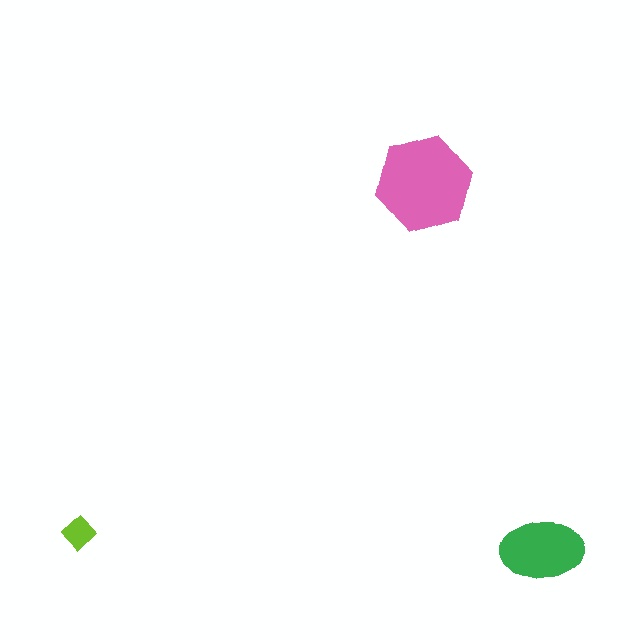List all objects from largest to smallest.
The pink hexagon, the green ellipse, the lime diamond.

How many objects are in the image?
There are 3 objects in the image.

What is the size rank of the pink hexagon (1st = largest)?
1st.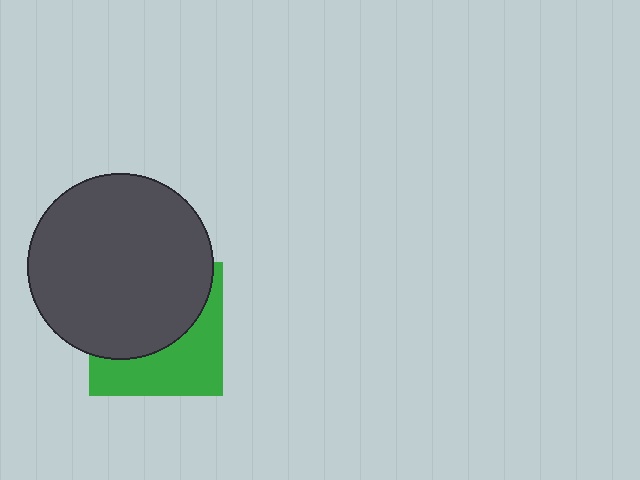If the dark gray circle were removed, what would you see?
You would see the complete green square.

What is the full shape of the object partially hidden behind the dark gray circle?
The partially hidden object is a green square.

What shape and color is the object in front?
The object in front is a dark gray circle.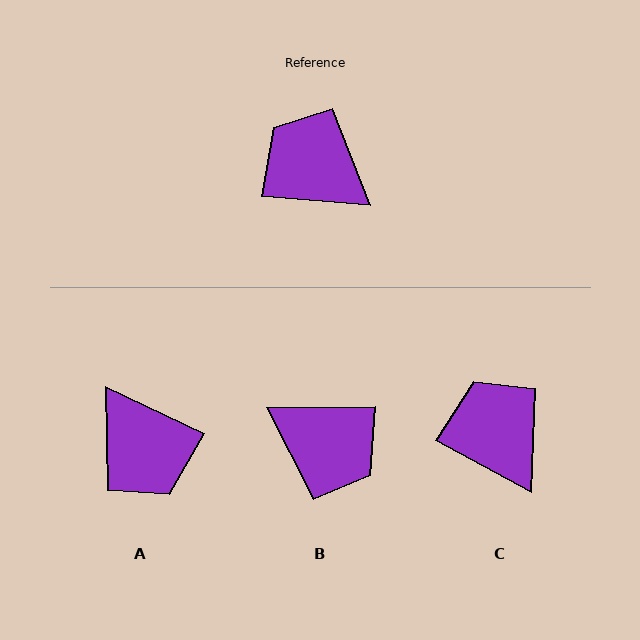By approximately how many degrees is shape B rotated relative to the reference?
Approximately 175 degrees clockwise.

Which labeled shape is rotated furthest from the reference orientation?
B, about 175 degrees away.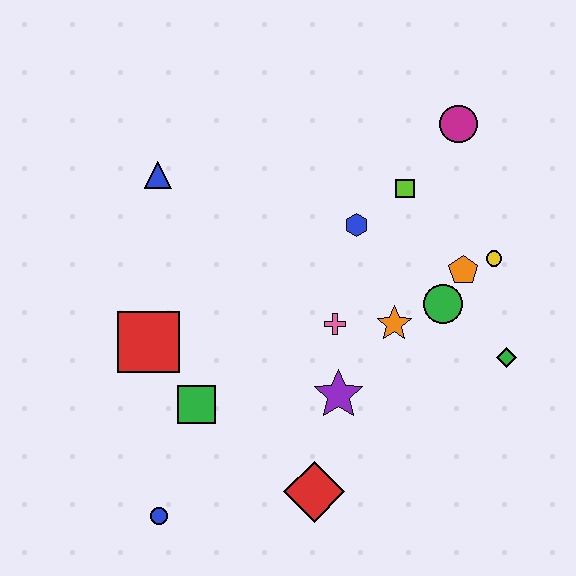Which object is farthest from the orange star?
The blue circle is farthest from the orange star.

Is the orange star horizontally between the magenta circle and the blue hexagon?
Yes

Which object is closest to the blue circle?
The green square is closest to the blue circle.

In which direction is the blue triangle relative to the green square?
The blue triangle is above the green square.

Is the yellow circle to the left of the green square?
No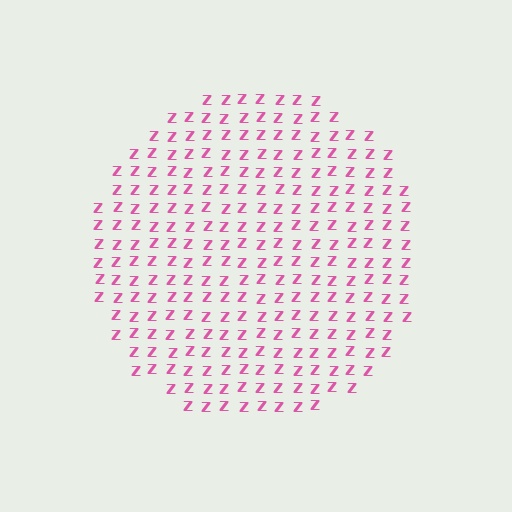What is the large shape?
The large shape is a circle.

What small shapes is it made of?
It is made of small letter Z's.